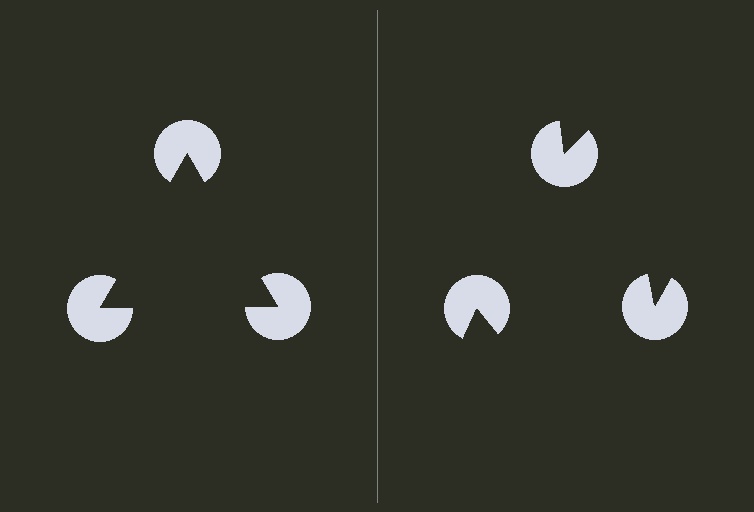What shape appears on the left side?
An illusory triangle.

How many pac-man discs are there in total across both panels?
6 — 3 on each side.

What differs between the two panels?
The pac-man discs are positioned identically on both sides; only the wedge orientations differ. On the left they align to a triangle; on the right they are misaligned.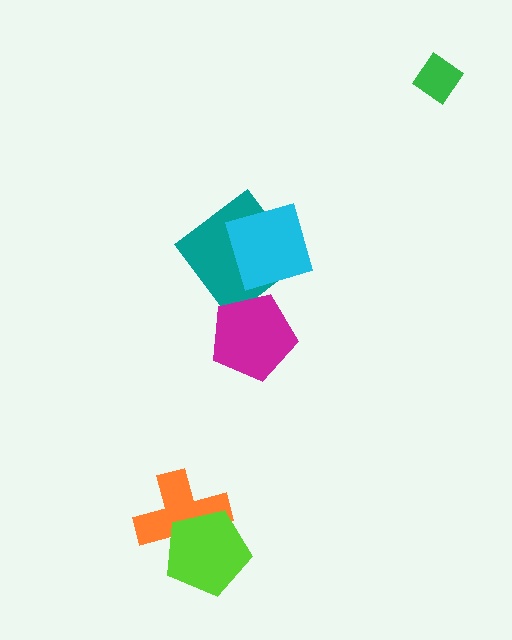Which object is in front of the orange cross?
The lime pentagon is in front of the orange cross.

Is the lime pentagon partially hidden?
No, no other shape covers it.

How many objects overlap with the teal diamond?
1 object overlaps with the teal diamond.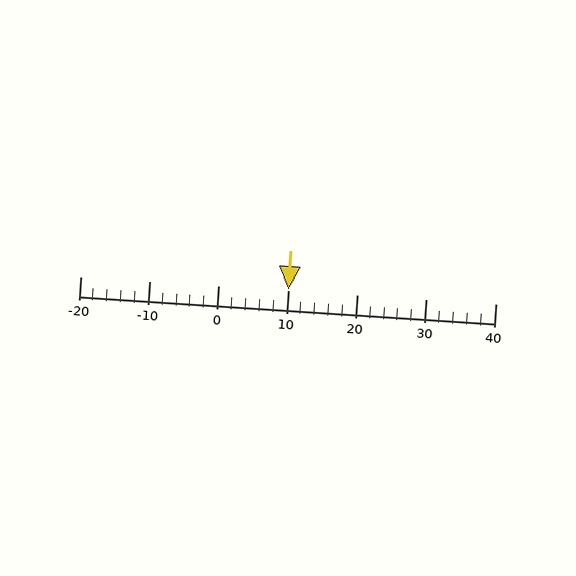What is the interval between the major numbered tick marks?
The major tick marks are spaced 10 units apart.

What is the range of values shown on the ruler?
The ruler shows values from -20 to 40.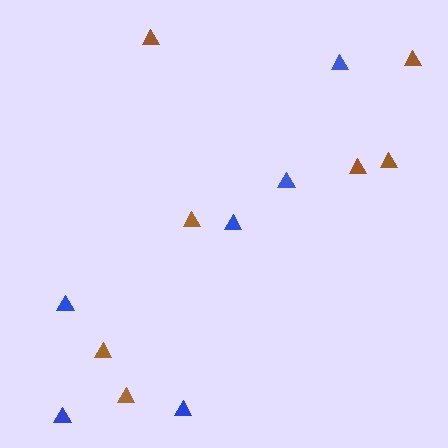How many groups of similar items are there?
There are 2 groups: one group of brown triangles (7) and one group of blue triangles (6).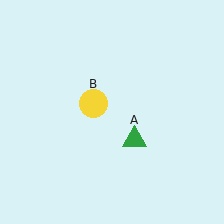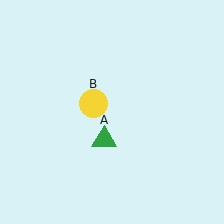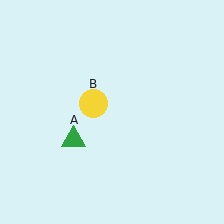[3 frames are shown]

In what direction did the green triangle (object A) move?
The green triangle (object A) moved left.